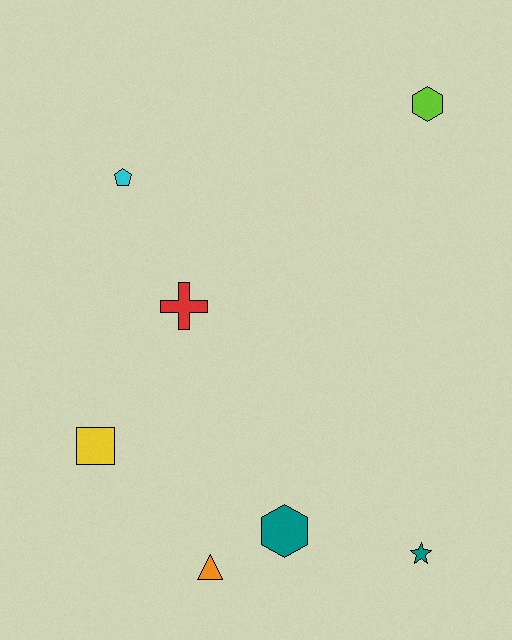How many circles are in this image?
There are no circles.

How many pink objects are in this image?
There are no pink objects.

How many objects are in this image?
There are 7 objects.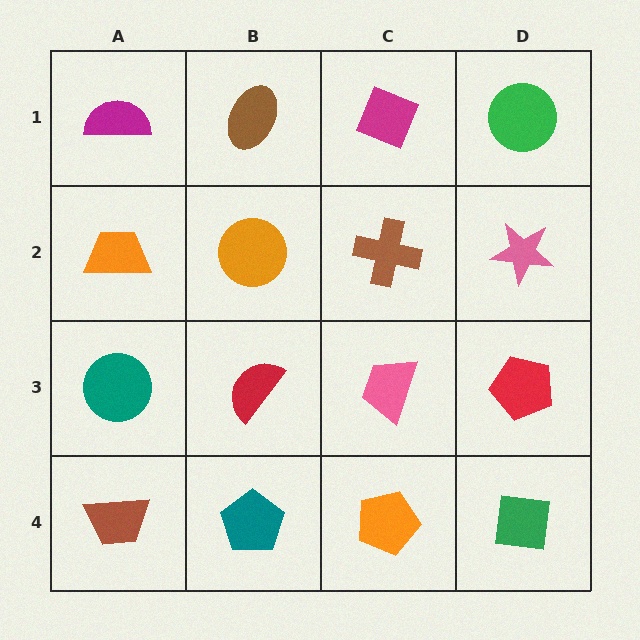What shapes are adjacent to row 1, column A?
An orange trapezoid (row 2, column A), a brown ellipse (row 1, column B).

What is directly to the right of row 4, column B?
An orange pentagon.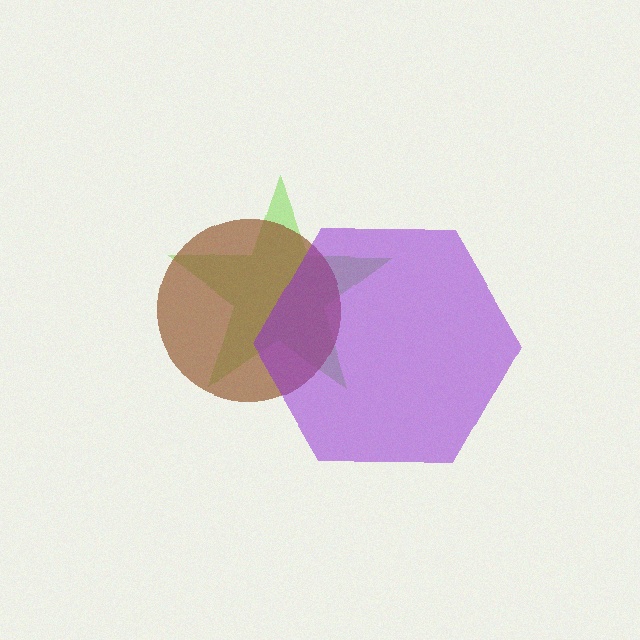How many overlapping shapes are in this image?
There are 3 overlapping shapes in the image.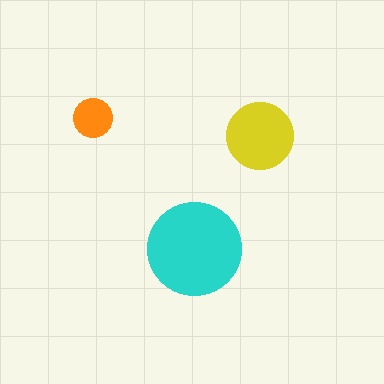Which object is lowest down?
The cyan circle is bottommost.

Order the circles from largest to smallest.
the cyan one, the yellow one, the orange one.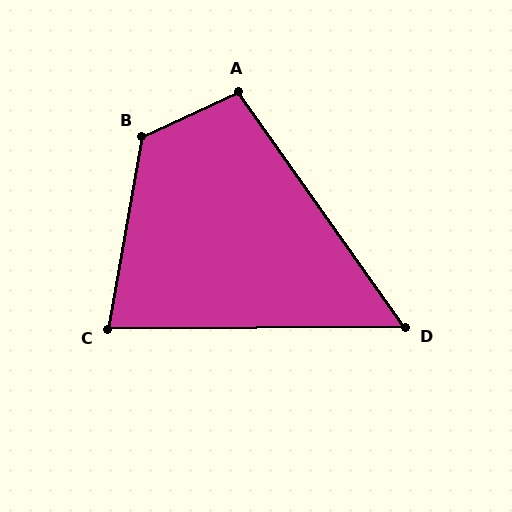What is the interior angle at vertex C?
Approximately 80 degrees (acute).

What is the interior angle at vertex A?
Approximately 100 degrees (obtuse).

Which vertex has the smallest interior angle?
D, at approximately 55 degrees.